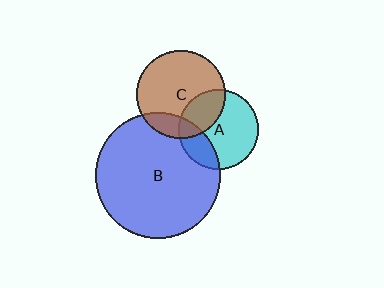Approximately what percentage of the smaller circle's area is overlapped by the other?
Approximately 15%.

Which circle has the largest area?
Circle B (blue).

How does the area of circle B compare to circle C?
Approximately 2.0 times.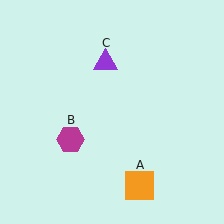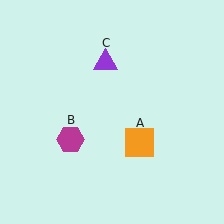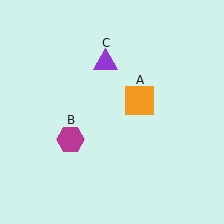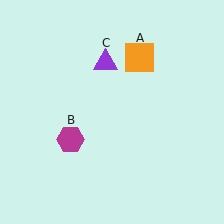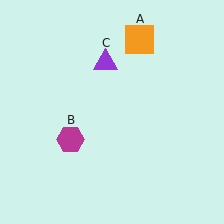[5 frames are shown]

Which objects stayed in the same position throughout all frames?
Magenta hexagon (object B) and purple triangle (object C) remained stationary.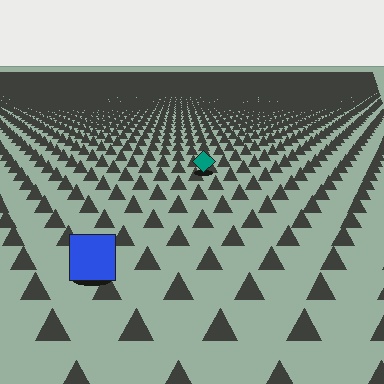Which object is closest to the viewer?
The blue square is closest. The texture marks near it are larger and more spread out.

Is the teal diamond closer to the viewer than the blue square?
No. The blue square is closer — you can tell from the texture gradient: the ground texture is coarser near it.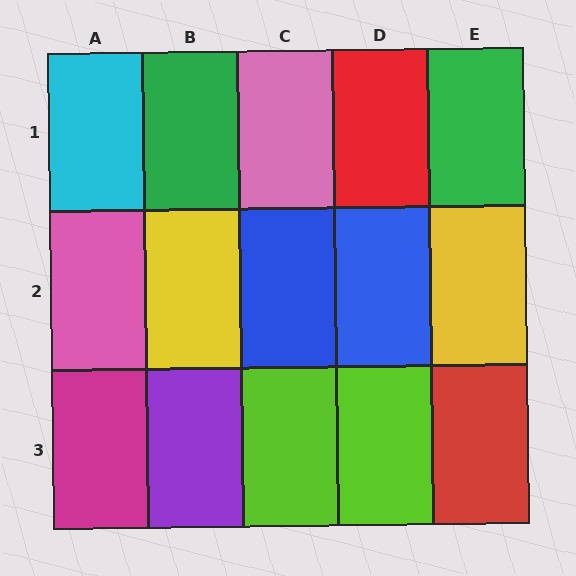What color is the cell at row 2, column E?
Yellow.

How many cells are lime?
2 cells are lime.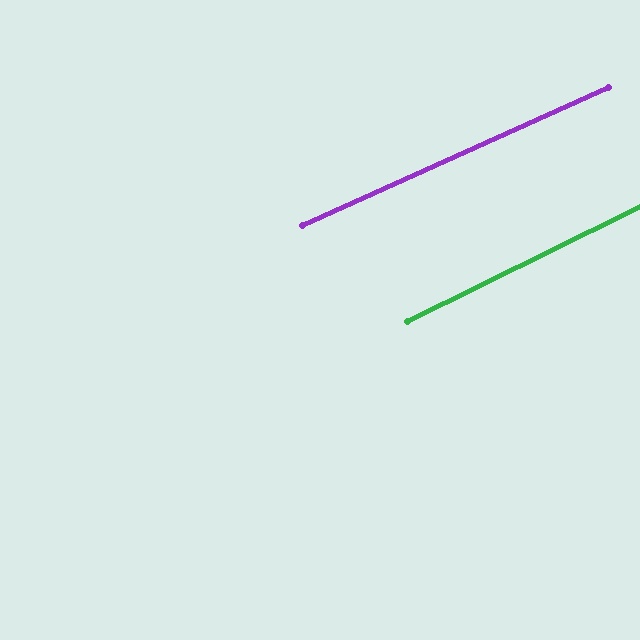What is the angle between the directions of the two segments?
Approximately 2 degrees.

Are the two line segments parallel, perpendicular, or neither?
Parallel — their directions differ by only 1.8°.